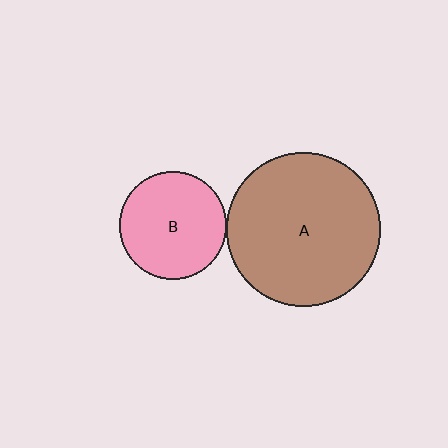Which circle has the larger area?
Circle A (brown).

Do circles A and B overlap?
Yes.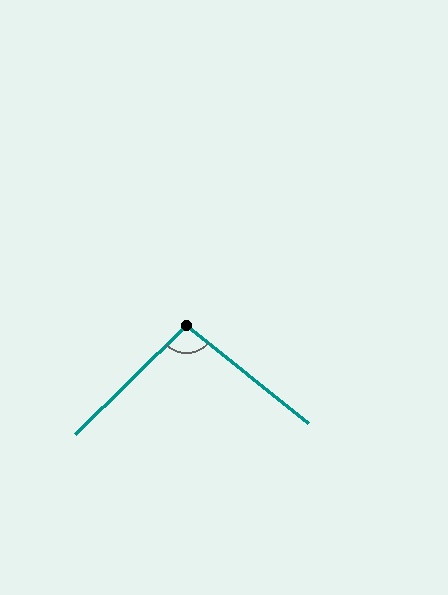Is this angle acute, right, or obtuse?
It is obtuse.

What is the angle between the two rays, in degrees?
Approximately 97 degrees.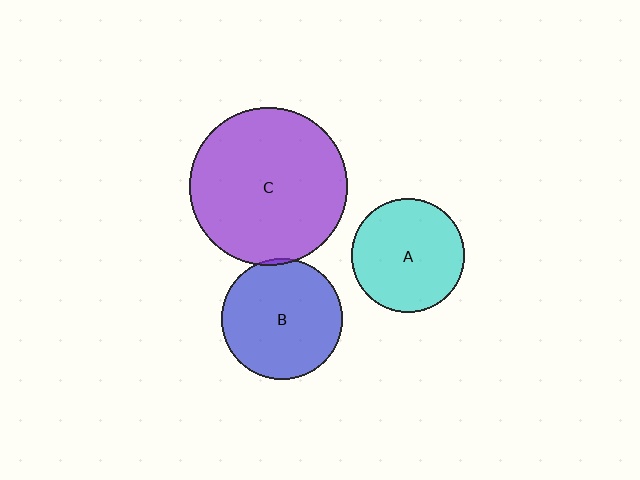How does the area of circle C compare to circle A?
Approximately 1.9 times.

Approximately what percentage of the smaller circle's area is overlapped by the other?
Approximately 5%.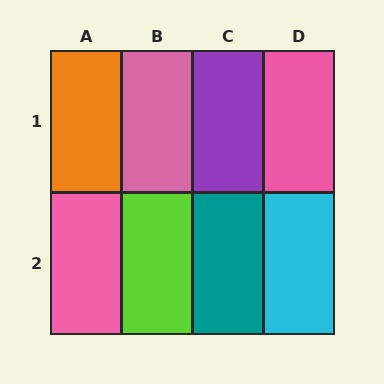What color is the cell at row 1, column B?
Pink.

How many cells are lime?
1 cell is lime.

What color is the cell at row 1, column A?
Orange.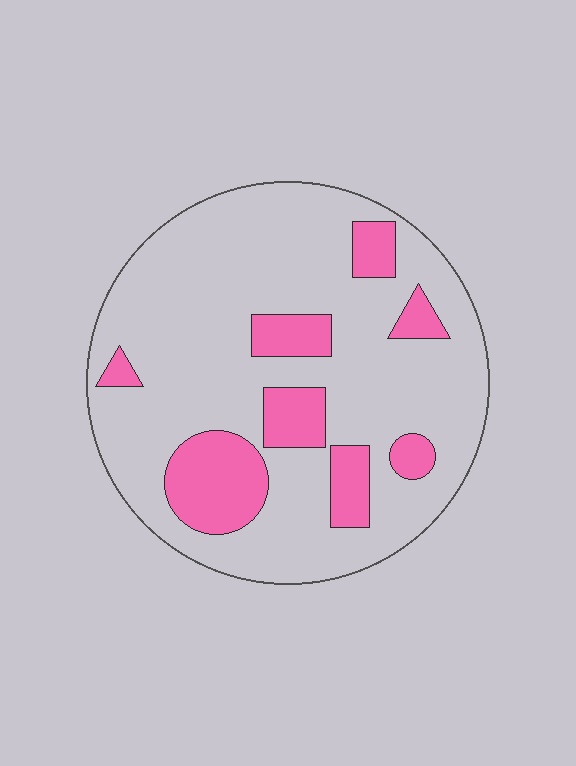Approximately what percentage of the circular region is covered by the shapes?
Approximately 20%.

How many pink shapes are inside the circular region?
8.